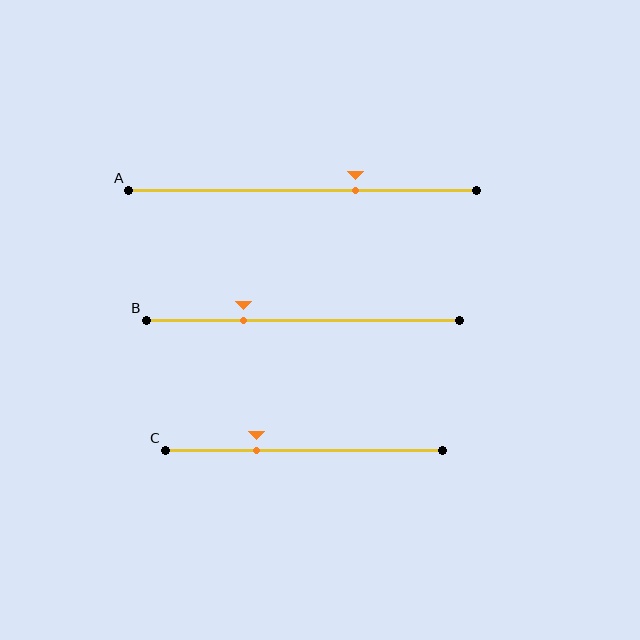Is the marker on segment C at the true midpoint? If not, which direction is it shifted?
No, the marker on segment C is shifted to the left by about 17% of the segment length.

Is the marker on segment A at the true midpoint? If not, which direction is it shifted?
No, the marker on segment A is shifted to the right by about 15% of the segment length.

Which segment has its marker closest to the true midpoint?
Segment A has its marker closest to the true midpoint.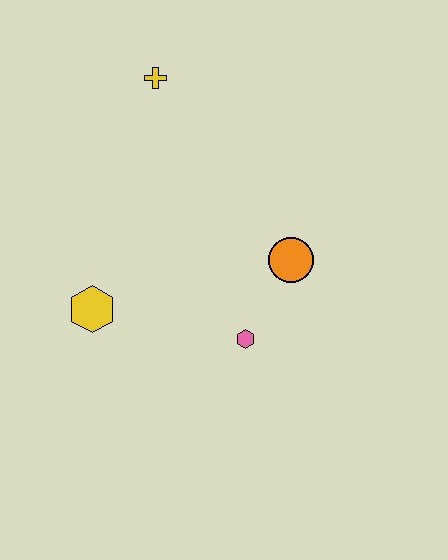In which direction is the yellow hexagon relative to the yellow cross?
The yellow hexagon is below the yellow cross.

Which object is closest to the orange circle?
The pink hexagon is closest to the orange circle.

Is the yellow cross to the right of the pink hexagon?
No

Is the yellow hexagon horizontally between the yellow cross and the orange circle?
No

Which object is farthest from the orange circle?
The yellow cross is farthest from the orange circle.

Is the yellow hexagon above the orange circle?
No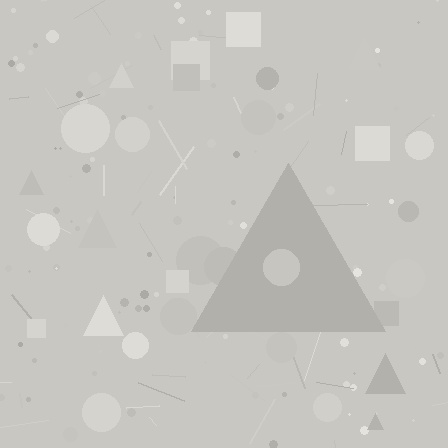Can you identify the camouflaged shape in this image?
The camouflaged shape is a triangle.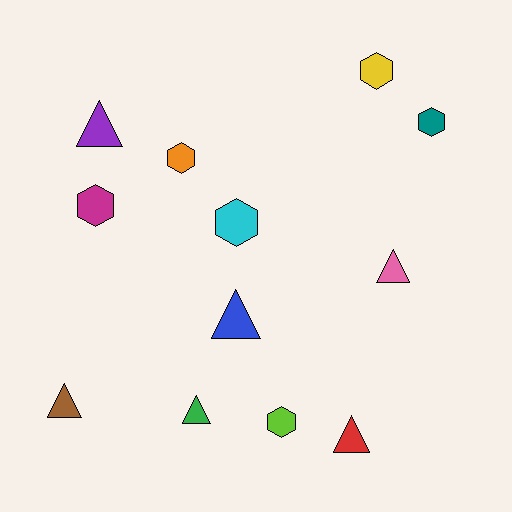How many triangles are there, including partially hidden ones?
There are 6 triangles.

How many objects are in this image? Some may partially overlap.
There are 12 objects.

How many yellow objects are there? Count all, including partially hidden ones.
There is 1 yellow object.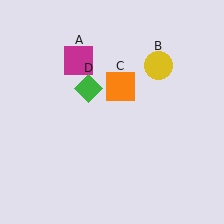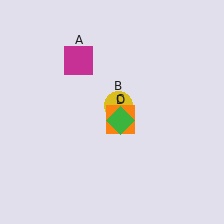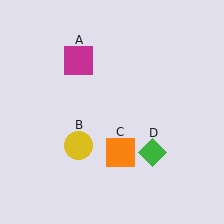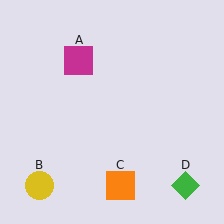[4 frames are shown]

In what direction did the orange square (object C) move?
The orange square (object C) moved down.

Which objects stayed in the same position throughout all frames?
Magenta square (object A) remained stationary.